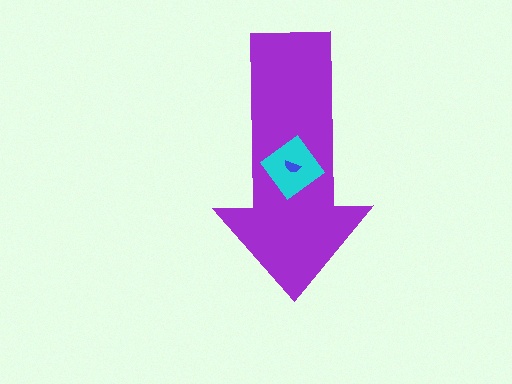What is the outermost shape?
The purple arrow.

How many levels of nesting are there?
3.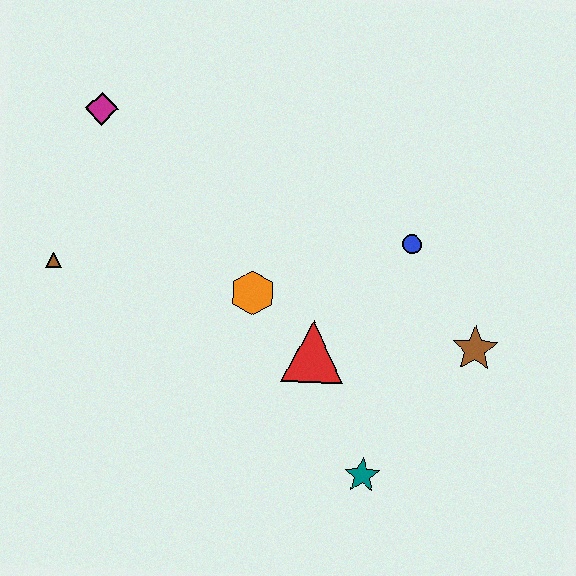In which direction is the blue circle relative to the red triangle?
The blue circle is above the red triangle.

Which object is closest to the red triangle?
The orange hexagon is closest to the red triangle.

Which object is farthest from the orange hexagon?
The magenta diamond is farthest from the orange hexagon.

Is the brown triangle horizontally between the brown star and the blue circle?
No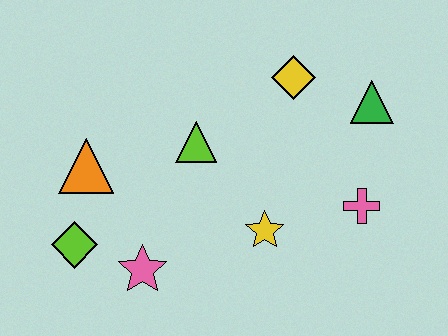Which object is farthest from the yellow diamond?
The lime diamond is farthest from the yellow diamond.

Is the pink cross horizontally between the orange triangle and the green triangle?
Yes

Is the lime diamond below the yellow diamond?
Yes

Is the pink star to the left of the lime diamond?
No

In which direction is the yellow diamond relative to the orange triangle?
The yellow diamond is to the right of the orange triangle.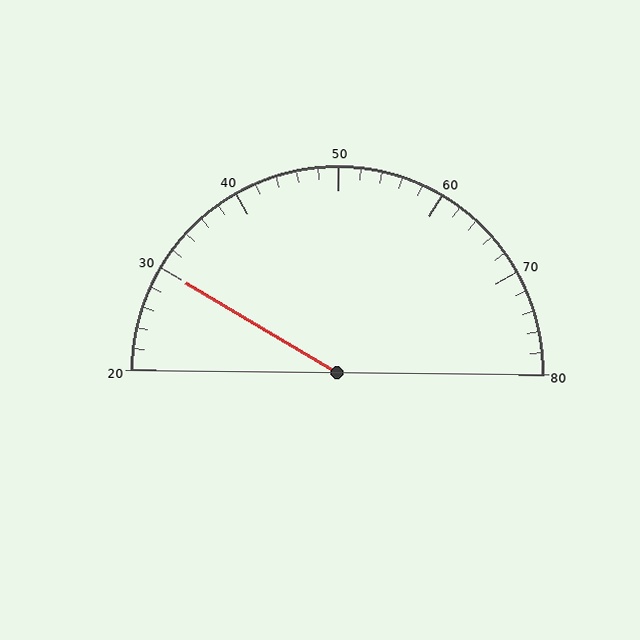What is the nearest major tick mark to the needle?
The nearest major tick mark is 30.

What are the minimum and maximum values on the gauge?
The gauge ranges from 20 to 80.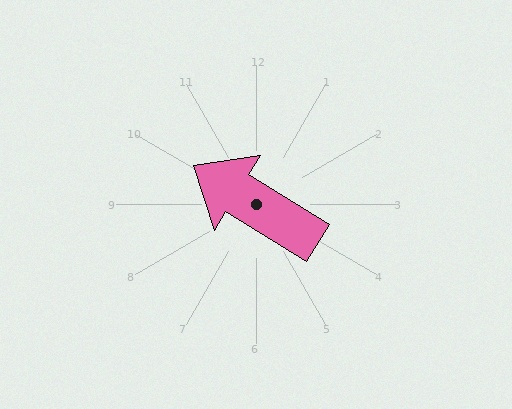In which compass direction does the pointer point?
Northwest.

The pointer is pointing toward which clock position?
Roughly 10 o'clock.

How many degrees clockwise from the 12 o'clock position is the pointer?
Approximately 302 degrees.